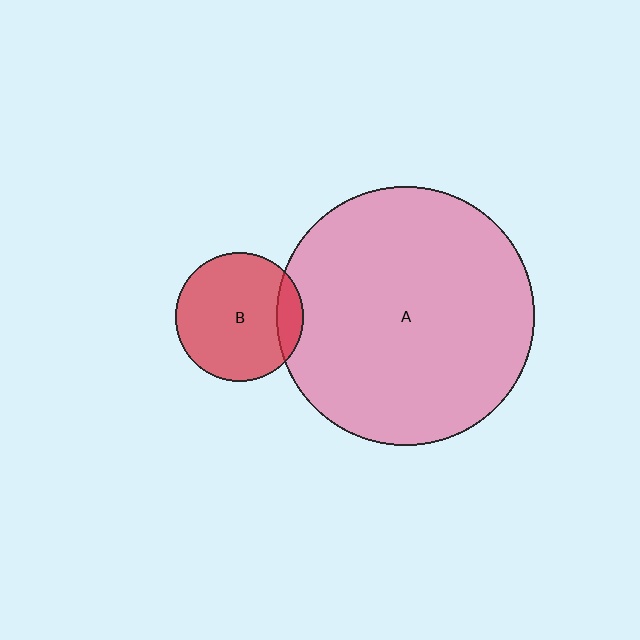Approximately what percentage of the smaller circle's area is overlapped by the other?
Approximately 15%.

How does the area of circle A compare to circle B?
Approximately 4.0 times.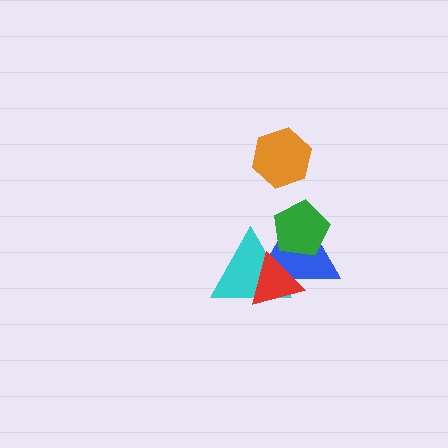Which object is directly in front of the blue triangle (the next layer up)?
The green pentagon is directly in front of the blue triangle.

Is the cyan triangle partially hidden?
Yes, it is partially covered by another shape.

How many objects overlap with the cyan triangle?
3 objects overlap with the cyan triangle.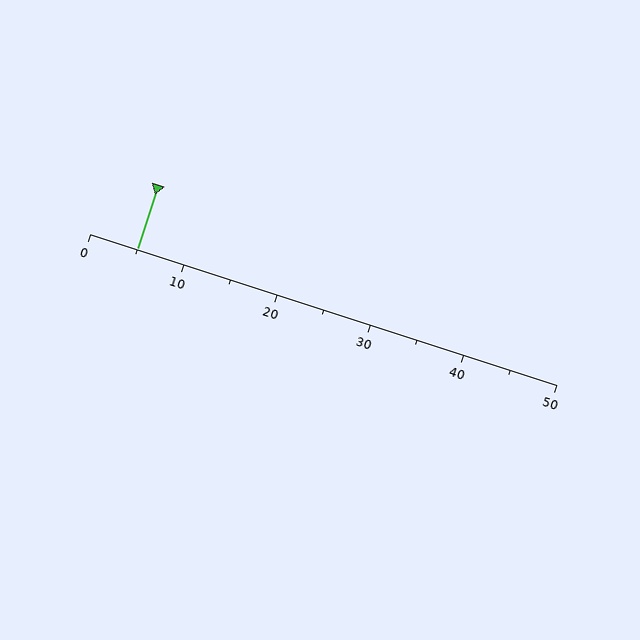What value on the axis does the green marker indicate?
The marker indicates approximately 5.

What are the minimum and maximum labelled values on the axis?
The axis runs from 0 to 50.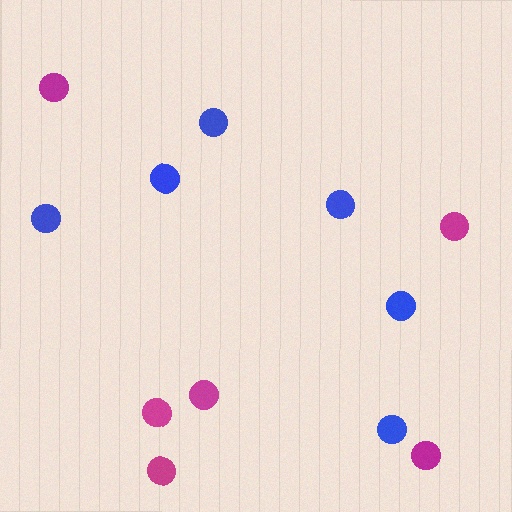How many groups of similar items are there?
There are 2 groups: one group of magenta circles (6) and one group of blue circles (6).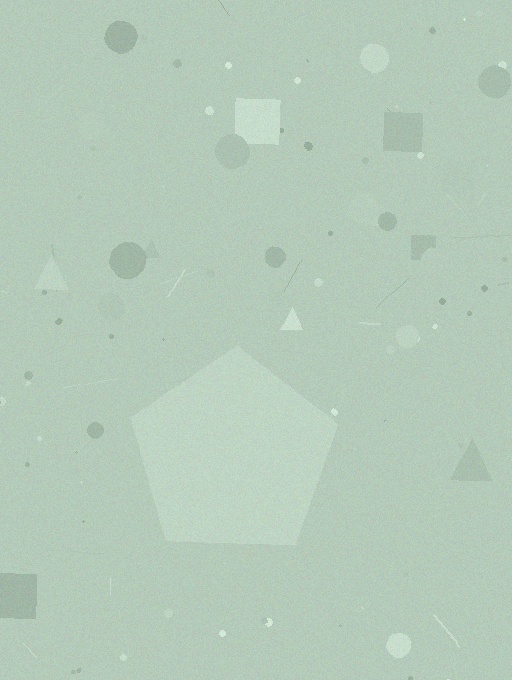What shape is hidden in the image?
A pentagon is hidden in the image.